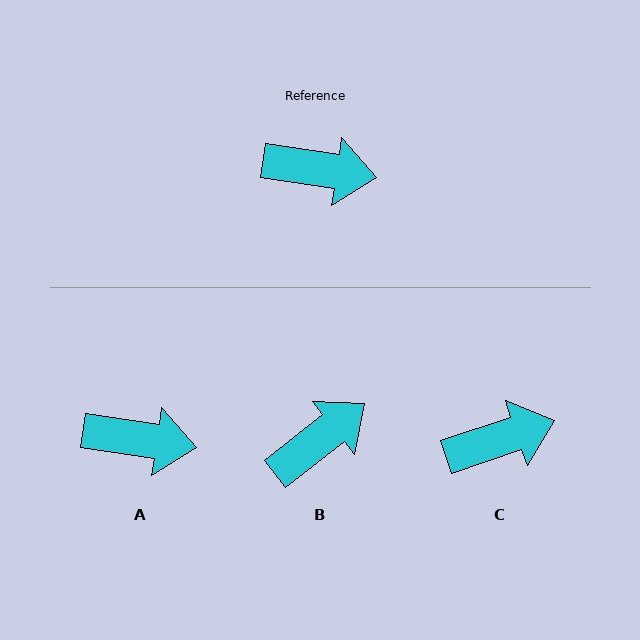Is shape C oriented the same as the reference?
No, it is off by about 27 degrees.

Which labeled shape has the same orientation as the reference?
A.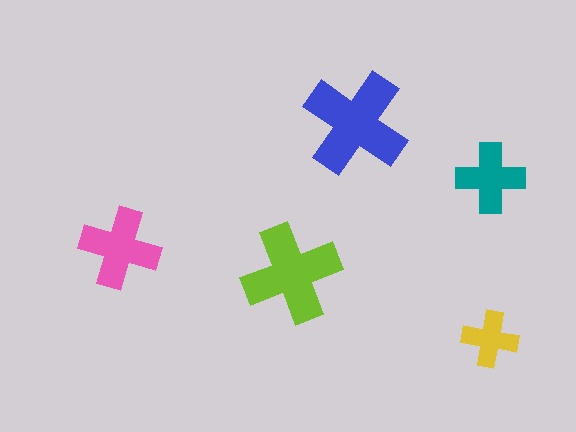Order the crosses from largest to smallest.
the blue one, the lime one, the pink one, the teal one, the yellow one.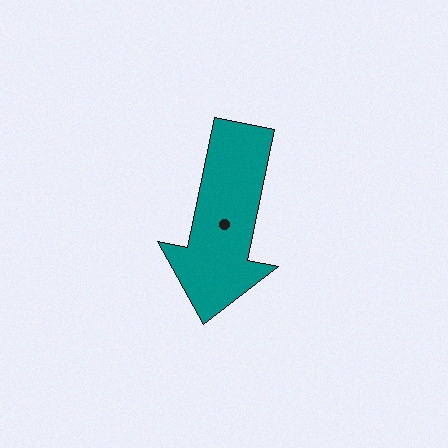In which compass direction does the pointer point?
South.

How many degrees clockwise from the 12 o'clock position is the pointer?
Approximately 191 degrees.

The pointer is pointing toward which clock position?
Roughly 6 o'clock.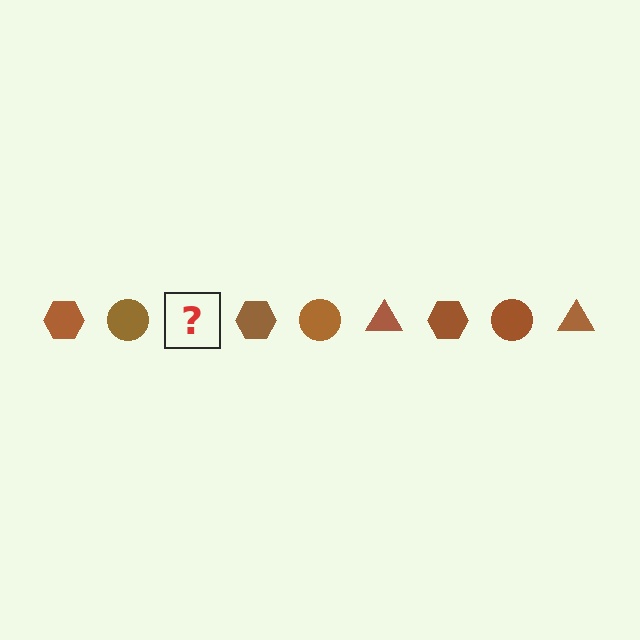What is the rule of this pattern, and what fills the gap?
The rule is that the pattern cycles through hexagon, circle, triangle shapes in brown. The gap should be filled with a brown triangle.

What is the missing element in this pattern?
The missing element is a brown triangle.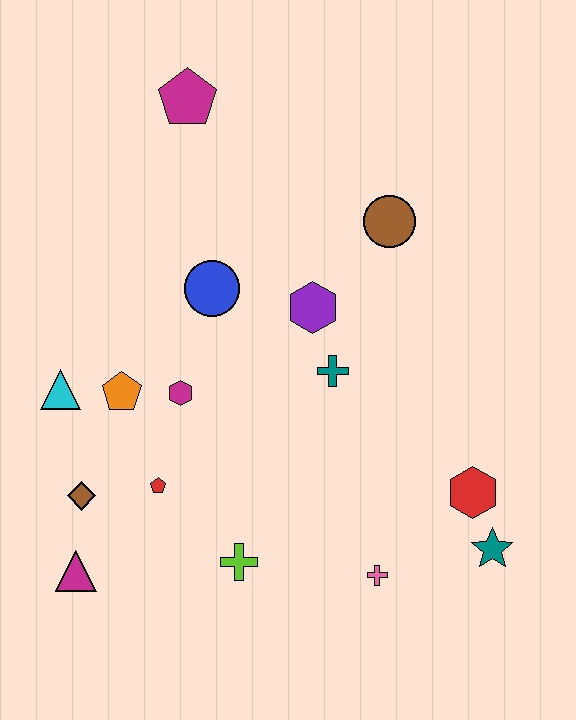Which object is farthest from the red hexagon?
The magenta pentagon is farthest from the red hexagon.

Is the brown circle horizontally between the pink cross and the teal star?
Yes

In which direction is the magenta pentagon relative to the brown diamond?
The magenta pentagon is above the brown diamond.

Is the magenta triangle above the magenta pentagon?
No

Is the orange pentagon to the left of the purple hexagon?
Yes